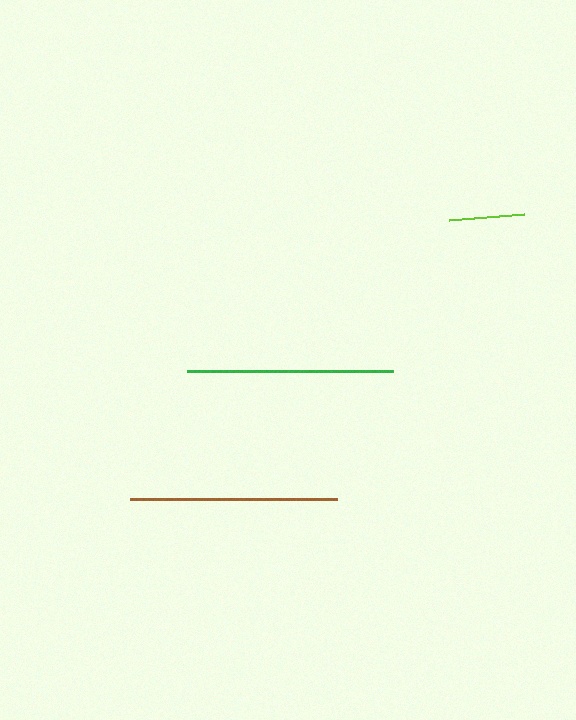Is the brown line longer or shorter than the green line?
The brown line is longer than the green line.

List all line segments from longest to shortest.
From longest to shortest: brown, green, lime.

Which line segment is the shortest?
The lime line is the shortest at approximately 75 pixels.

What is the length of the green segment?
The green segment is approximately 206 pixels long.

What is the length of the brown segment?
The brown segment is approximately 207 pixels long.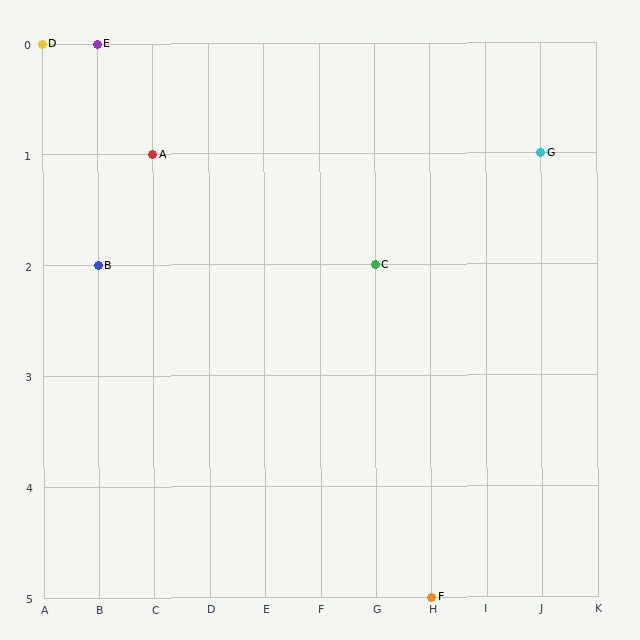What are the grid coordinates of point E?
Point E is at grid coordinates (B, 0).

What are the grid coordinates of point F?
Point F is at grid coordinates (H, 5).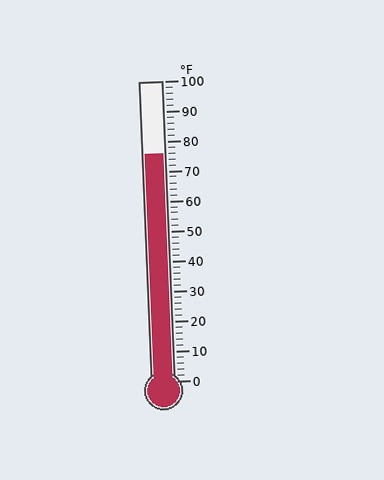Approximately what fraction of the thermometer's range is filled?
The thermometer is filled to approximately 75% of its range.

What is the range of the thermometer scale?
The thermometer scale ranges from 0°F to 100°F.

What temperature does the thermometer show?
The thermometer shows approximately 76°F.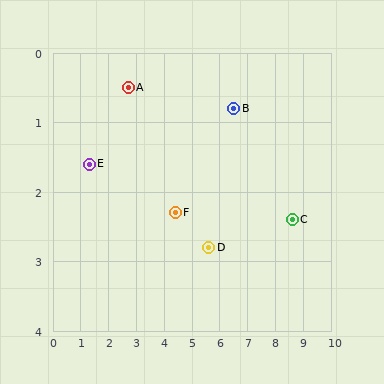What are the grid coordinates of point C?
Point C is at approximately (8.6, 2.4).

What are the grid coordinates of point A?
Point A is at approximately (2.7, 0.5).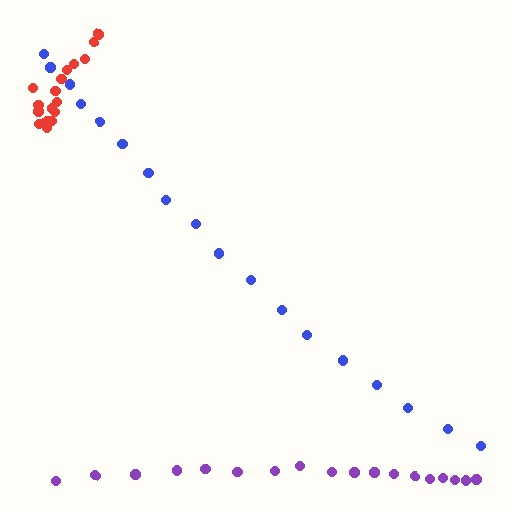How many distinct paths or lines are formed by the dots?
There are 3 distinct paths.